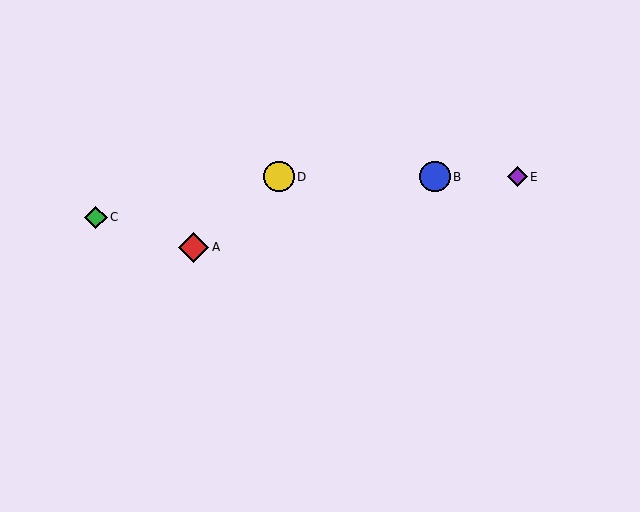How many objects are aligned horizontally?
3 objects (B, D, E) are aligned horizontally.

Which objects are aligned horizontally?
Objects B, D, E are aligned horizontally.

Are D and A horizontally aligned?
No, D is at y≈177 and A is at y≈247.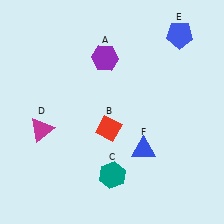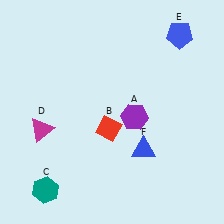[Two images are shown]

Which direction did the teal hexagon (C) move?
The teal hexagon (C) moved left.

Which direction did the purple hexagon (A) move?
The purple hexagon (A) moved down.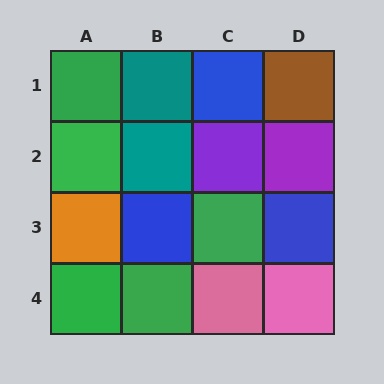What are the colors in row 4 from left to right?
Green, green, pink, pink.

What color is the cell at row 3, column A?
Orange.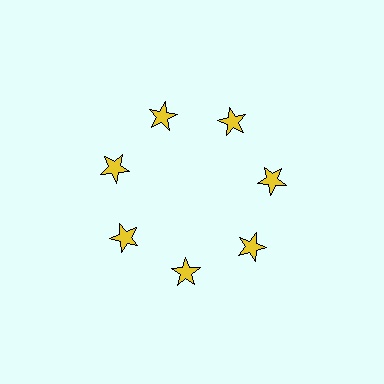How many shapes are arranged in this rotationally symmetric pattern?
There are 7 shapes, arranged in 7 groups of 1.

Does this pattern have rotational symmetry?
Yes, this pattern has 7-fold rotational symmetry. It looks the same after rotating 51 degrees around the center.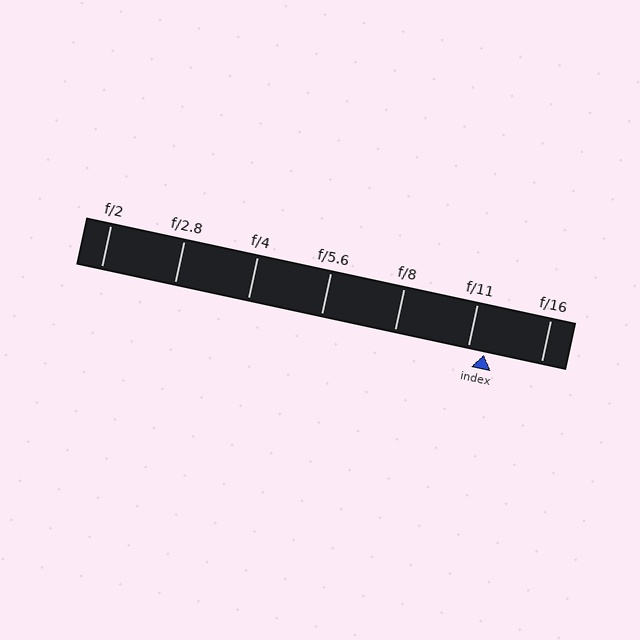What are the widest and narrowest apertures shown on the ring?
The widest aperture shown is f/2 and the narrowest is f/16.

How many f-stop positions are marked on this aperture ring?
There are 7 f-stop positions marked.